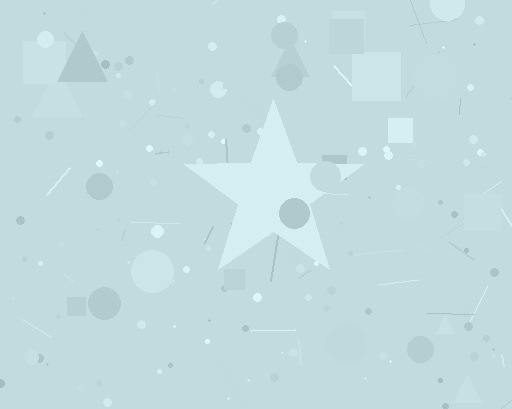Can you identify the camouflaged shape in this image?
The camouflaged shape is a star.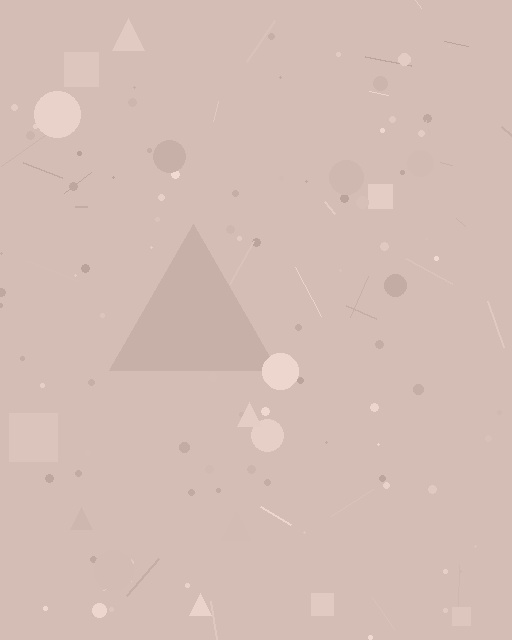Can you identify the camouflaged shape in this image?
The camouflaged shape is a triangle.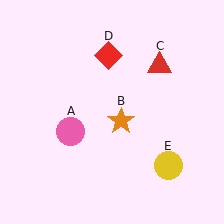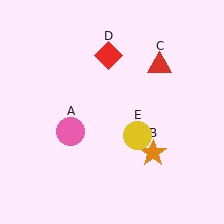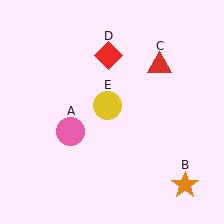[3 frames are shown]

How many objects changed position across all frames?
2 objects changed position: orange star (object B), yellow circle (object E).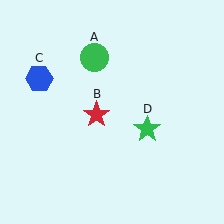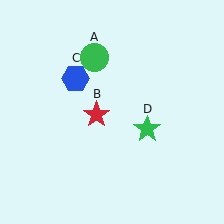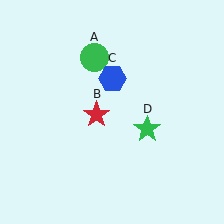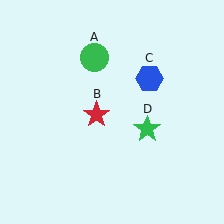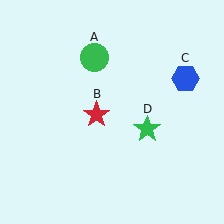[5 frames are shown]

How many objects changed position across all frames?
1 object changed position: blue hexagon (object C).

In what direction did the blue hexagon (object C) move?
The blue hexagon (object C) moved right.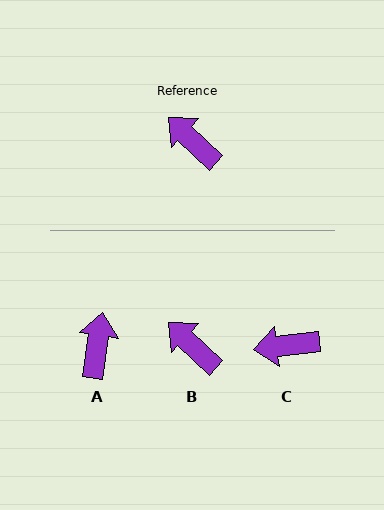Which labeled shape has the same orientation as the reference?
B.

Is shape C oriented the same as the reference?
No, it is off by about 50 degrees.